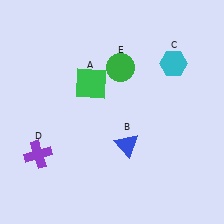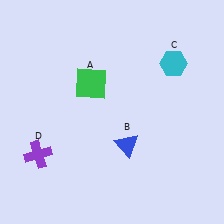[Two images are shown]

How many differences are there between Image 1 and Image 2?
There is 1 difference between the two images.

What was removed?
The green circle (E) was removed in Image 2.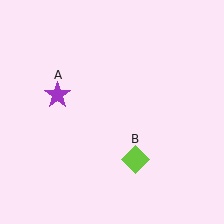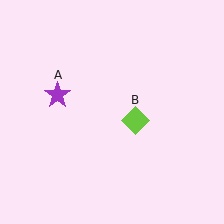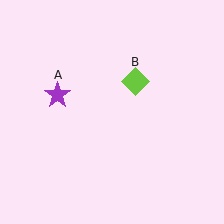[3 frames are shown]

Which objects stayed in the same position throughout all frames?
Purple star (object A) remained stationary.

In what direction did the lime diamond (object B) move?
The lime diamond (object B) moved up.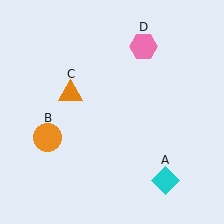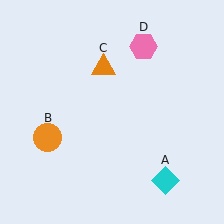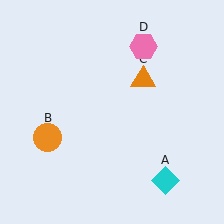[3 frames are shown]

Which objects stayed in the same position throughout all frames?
Cyan diamond (object A) and orange circle (object B) and pink hexagon (object D) remained stationary.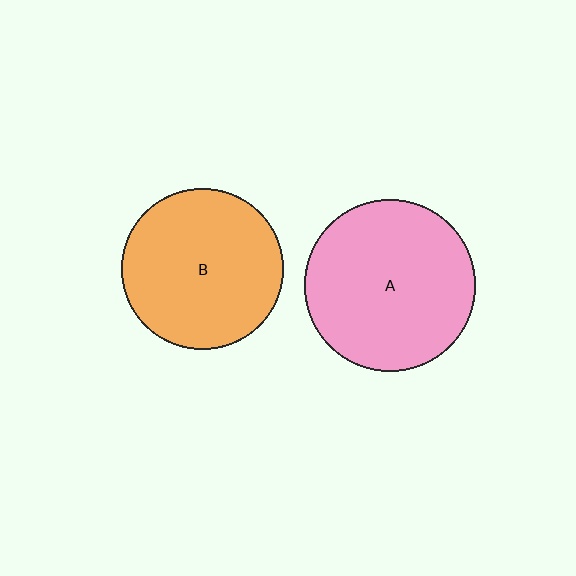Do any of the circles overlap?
No, none of the circles overlap.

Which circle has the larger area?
Circle A (pink).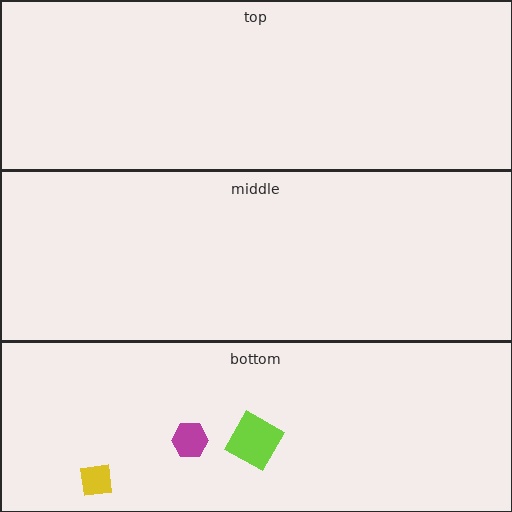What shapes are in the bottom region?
The yellow square, the magenta hexagon, the lime square.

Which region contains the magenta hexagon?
The bottom region.